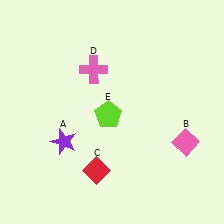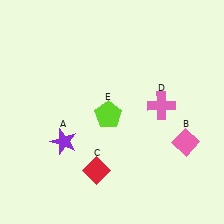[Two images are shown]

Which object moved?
The pink cross (D) moved right.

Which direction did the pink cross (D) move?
The pink cross (D) moved right.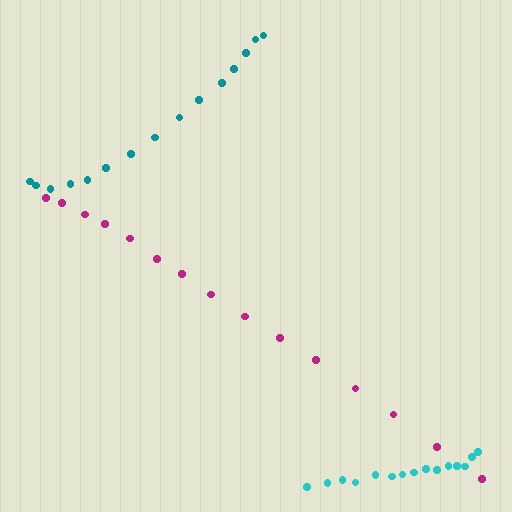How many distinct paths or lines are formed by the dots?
There are 3 distinct paths.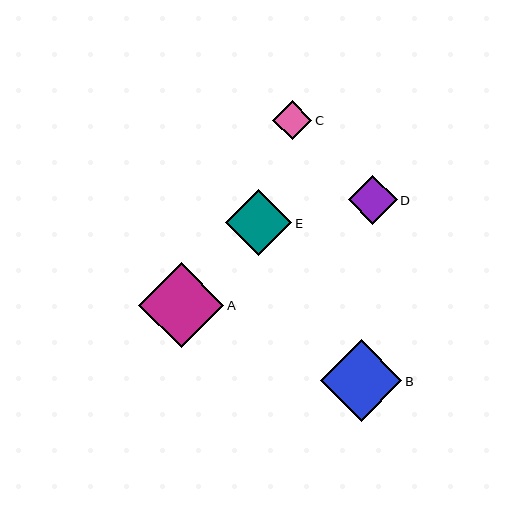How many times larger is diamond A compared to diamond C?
Diamond A is approximately 2.2 times the size of diamond C.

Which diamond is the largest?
Diamond A is the largest with a size of approximately 85 pixels.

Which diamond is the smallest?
Diamond C is the smallest with a size of approximately 39 pixels.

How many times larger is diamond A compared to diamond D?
Diamond A is approximately 1.7 times the size of diamond D.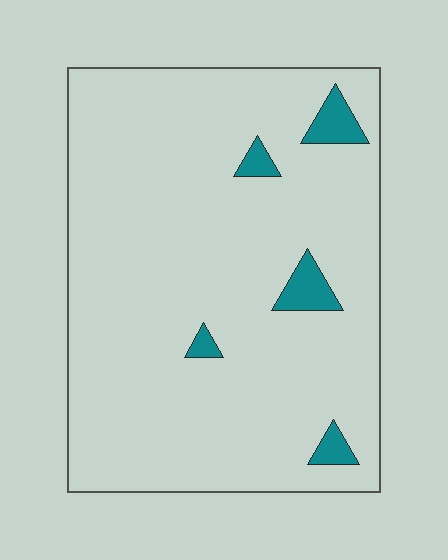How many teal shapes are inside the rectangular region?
5.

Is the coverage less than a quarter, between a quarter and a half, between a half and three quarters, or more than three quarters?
Less than a quarter.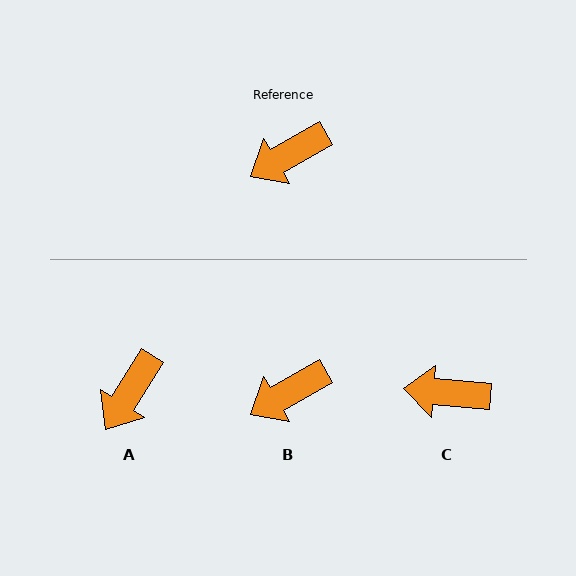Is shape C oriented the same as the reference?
No, it is off by about 35 degrees.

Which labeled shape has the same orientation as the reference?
B.